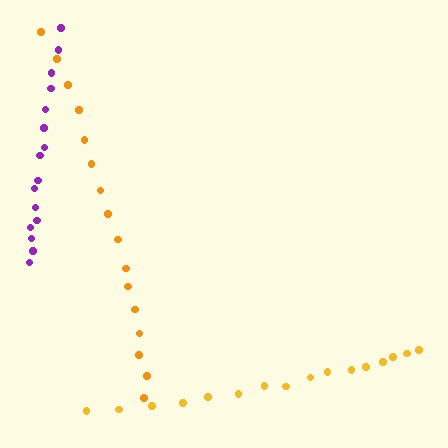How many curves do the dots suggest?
There are 3 distinct paths.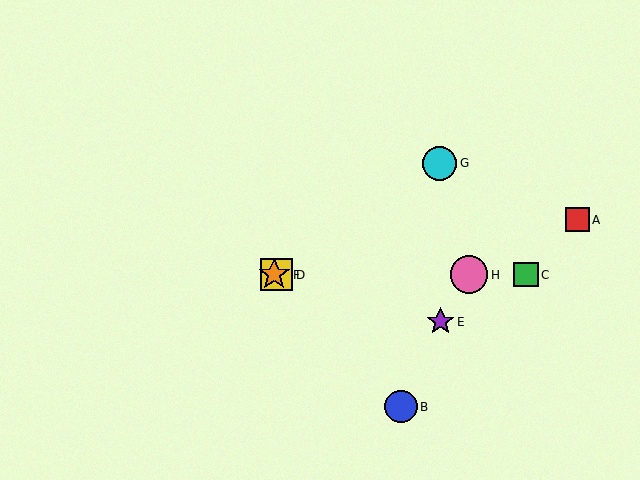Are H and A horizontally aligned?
No, H is at y≈275 and A is at y≈220.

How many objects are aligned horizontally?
4 objects (C, D, F, H) are aligned horizontally.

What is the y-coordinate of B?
Object B is at y≈407.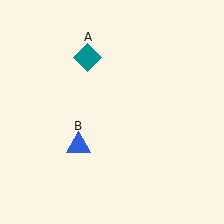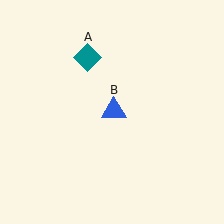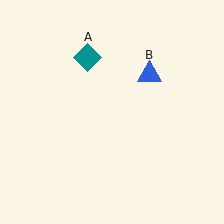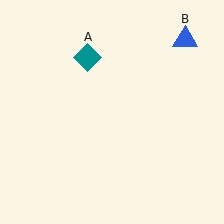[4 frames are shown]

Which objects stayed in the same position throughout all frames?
Teal diamond (object A) remained stationary.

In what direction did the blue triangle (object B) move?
The blue triangle (object B) moved up and to the right.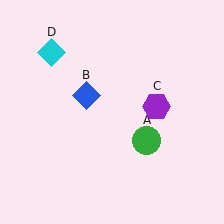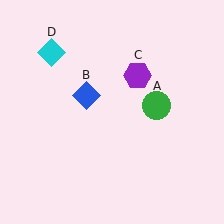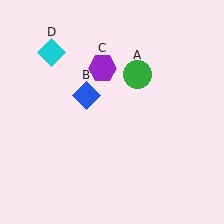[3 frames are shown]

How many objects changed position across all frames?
2 objects changed position: green circle (object A), purple hexagon (object C).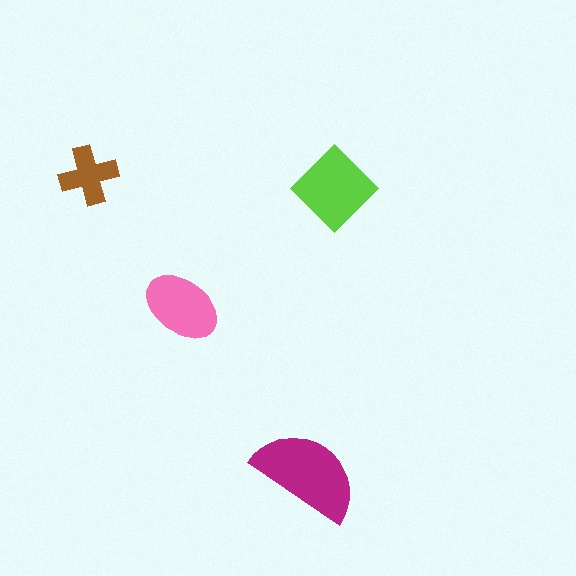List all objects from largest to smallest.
The magenta semicircle, the lime diamond, the pink ellipse, the brown cross.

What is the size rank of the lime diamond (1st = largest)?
2nd.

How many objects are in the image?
There are 4 objects in the image.